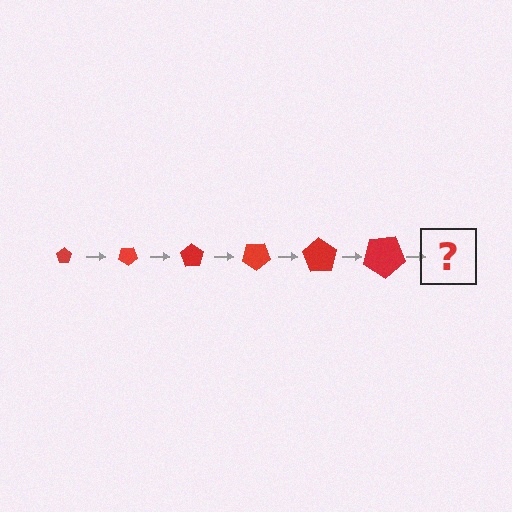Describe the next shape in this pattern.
It should be a pentagon, larger than the previous one and rotated 210 degrees from the start.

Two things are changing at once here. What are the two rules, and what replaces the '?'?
The two rules are that the pentagon grows larger each step and it rotates 35 degrees each step. The '?' should be a pentagon, larger than the previous one and rotated 210 degrees from the start.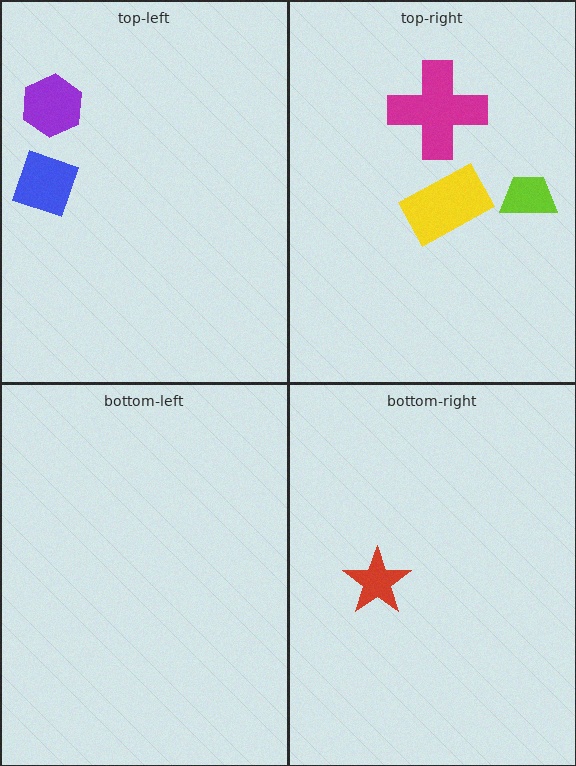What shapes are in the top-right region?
The yellow rectangle, the lime trapezoid, the magenta cross.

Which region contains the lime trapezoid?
The top-right region.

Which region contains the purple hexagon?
The top-left region.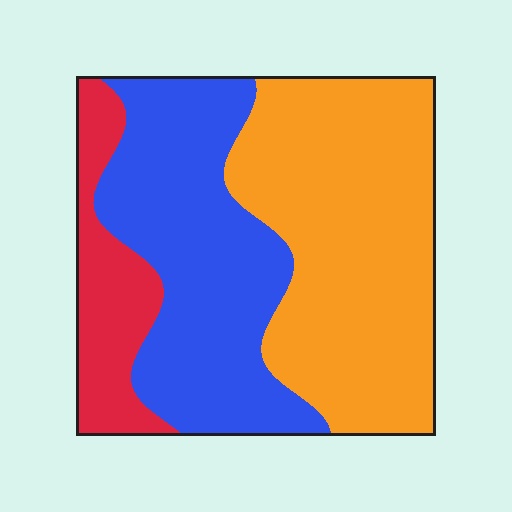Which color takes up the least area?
Red, at roughly 15%.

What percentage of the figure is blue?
Blue covers roughly 40% of the figure.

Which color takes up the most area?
Orange, at roughly 45%.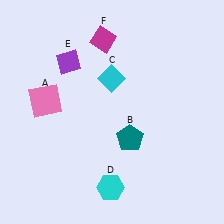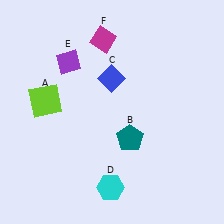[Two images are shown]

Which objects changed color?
A changed from pink to lime. C changed from cyan to blue.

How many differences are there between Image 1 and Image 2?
There are 2 differences between the two images.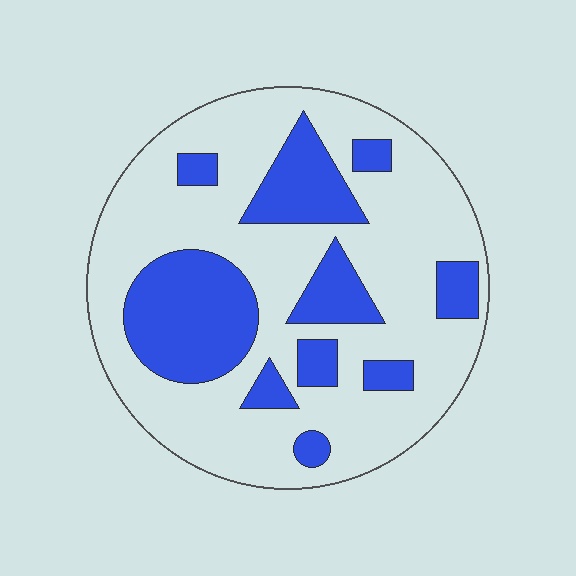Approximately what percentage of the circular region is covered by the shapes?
Approximately 30%.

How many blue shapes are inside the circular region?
10.